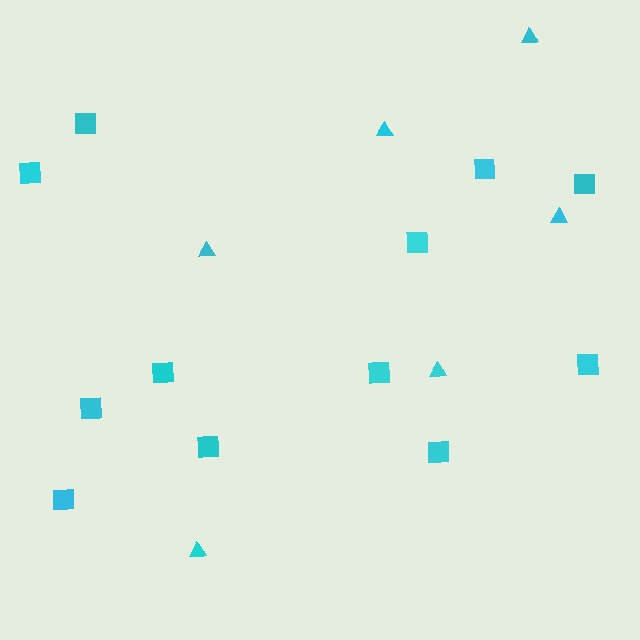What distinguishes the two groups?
There are 2 groups: one group of squares (12) and one group of triangles (6).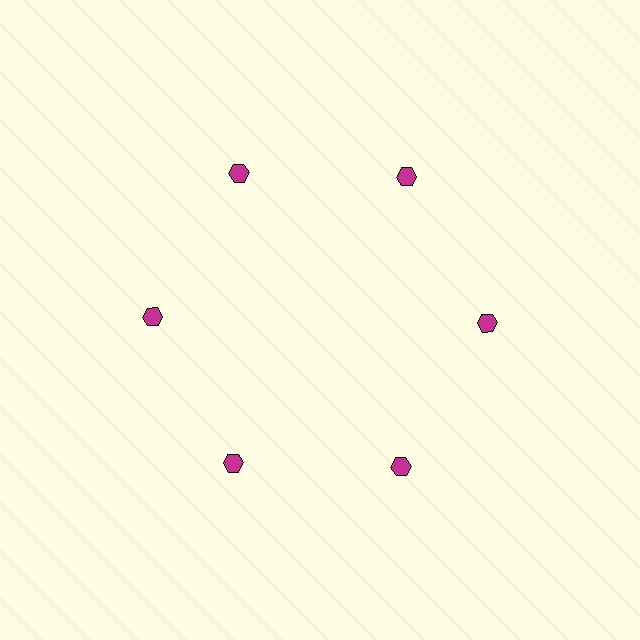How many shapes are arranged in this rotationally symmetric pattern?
There are 6 shapes, arranged in 6 groups of 1.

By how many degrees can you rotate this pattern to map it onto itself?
The pattern maps onto itself every 60 degrees of rotation.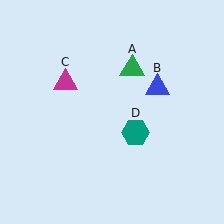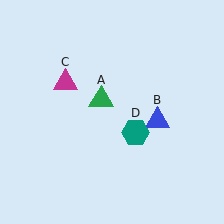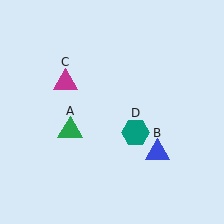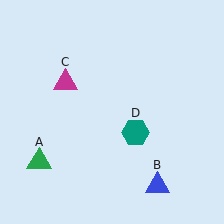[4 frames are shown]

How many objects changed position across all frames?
2 objects changed position: green triangle (object A), blue triangle (object B).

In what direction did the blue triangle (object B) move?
The blue triangle (object B) moved down.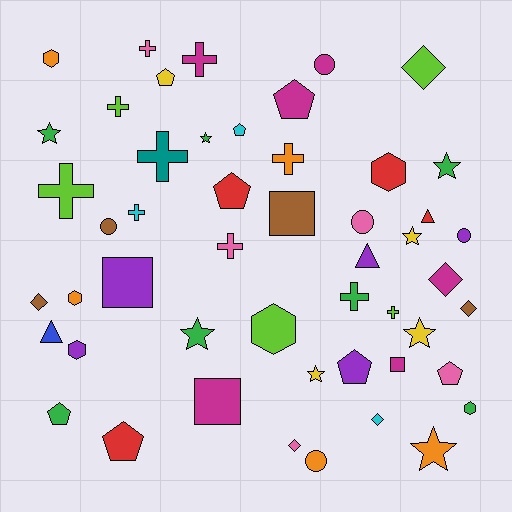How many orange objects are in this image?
There are 5 orange objects.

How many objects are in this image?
There are 50 objects.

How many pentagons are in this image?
There are 8 pentagons.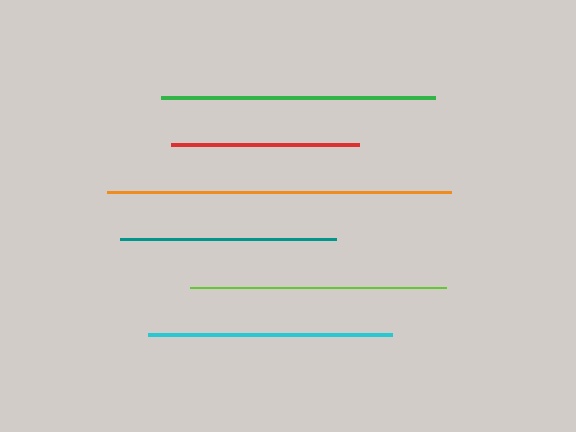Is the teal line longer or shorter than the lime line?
The lime line is longer than the teal line.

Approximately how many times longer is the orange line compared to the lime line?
The orange line is approximately 1.3 times the length of the lime line.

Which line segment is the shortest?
The red line is the shortest at approximately 188 pixels.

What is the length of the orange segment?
The orange segment is approximately 343 pixels long.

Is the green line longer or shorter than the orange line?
The orange line is longer than the green line.